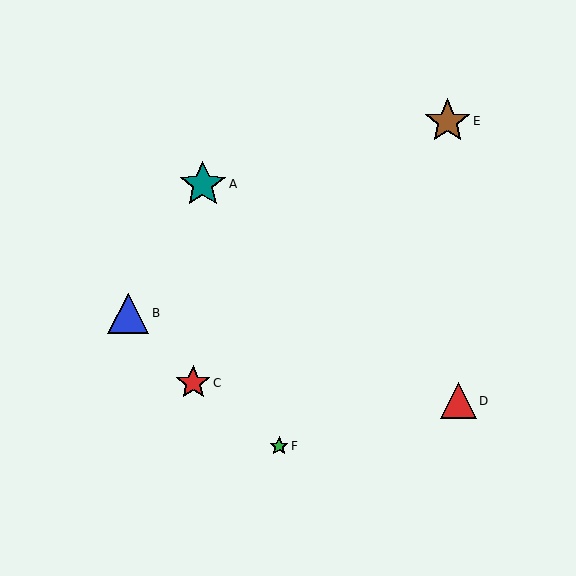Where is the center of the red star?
The center of the red star is at (193, 383).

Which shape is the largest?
The teal star (labeled A) is the largest.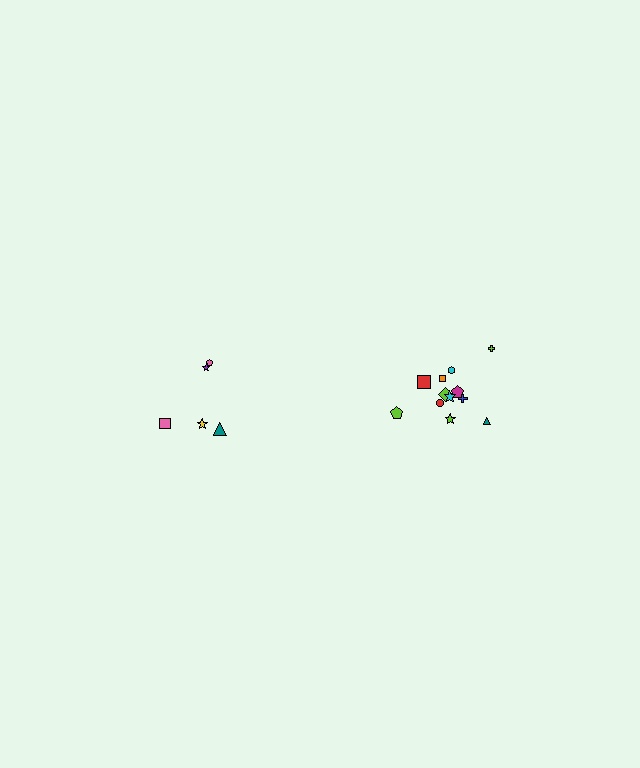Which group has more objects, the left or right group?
The right group.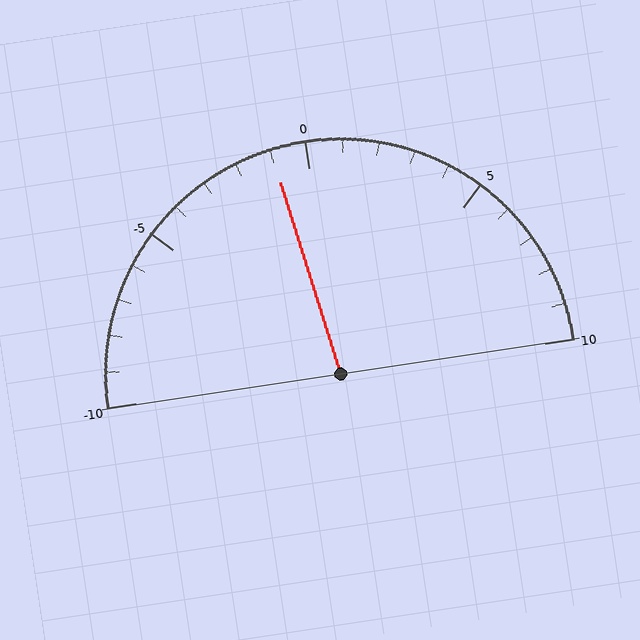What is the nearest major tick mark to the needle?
The nearest major tick mark is 0.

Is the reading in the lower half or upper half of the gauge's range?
The reading is in the lower half of the range (-10 to 10).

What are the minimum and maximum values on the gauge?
The gauge ranges from -10 to 10.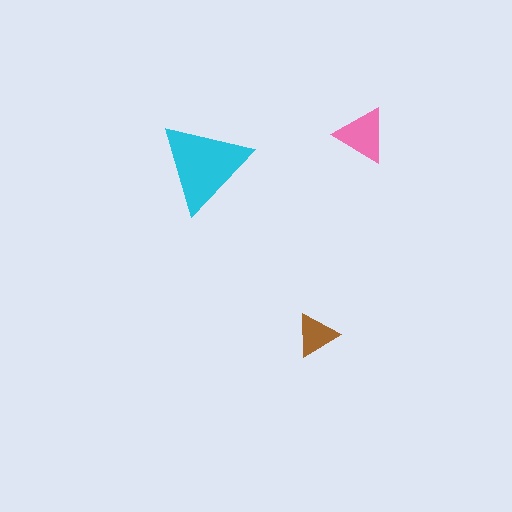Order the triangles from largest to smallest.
the cyan one, the pink one, the brown one.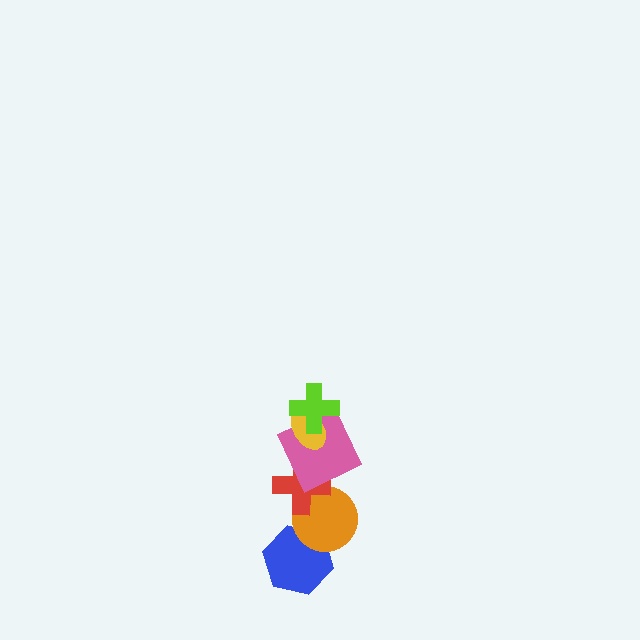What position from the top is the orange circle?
The orange circle is 5th from the top.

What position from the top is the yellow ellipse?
The yellow ellipse is 2nd from the top.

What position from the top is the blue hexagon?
The blue hexagon is 6th from the top.